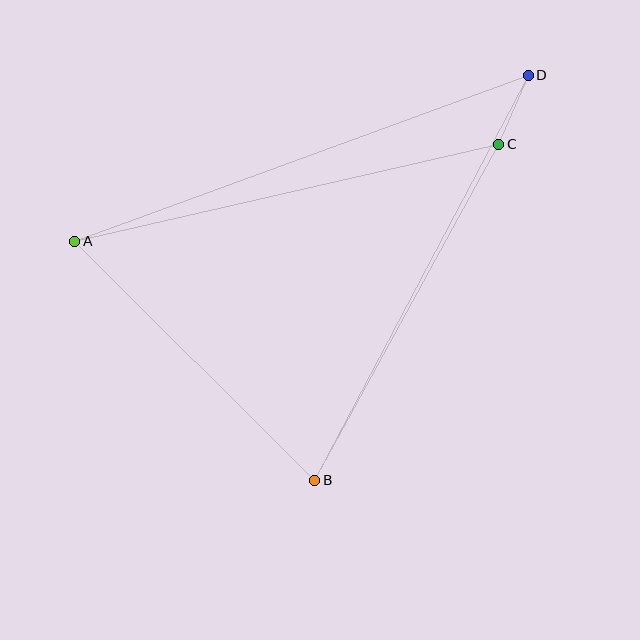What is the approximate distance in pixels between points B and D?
The distance between B and D is approximately 458 pixels.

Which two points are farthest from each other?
Points A and D are farthest from each other.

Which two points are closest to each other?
Points C and D are closest to each other.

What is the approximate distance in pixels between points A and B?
The distance between A and B is approximately 339 pixels.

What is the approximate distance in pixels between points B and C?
The distance between B and C is approximately 383 pixels.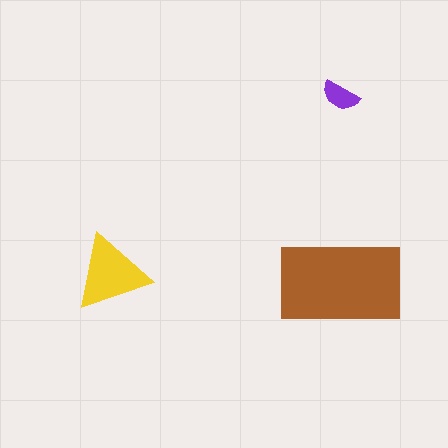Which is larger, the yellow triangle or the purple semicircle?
The yellow triangle.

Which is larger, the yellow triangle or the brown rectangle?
The brown rectangle.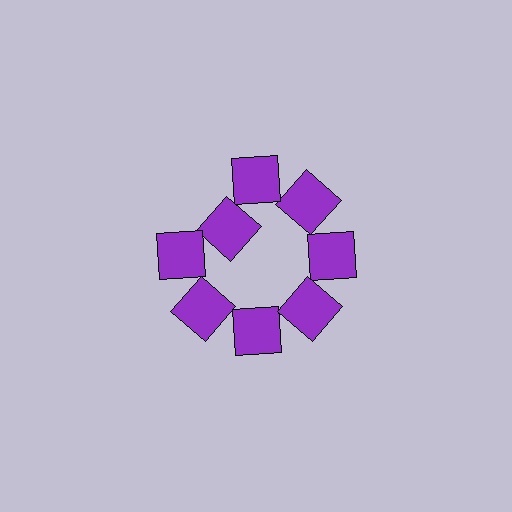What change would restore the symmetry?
The symmetry would be restored by moving it outward, back onto the ring so that all 8 squares sit at equal angles and equal distance from the center.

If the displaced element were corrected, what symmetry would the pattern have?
It would have 8-fold rotational symmetry — the pattern would map onto itself every 45 degrees.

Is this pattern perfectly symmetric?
No. The 8 purple squares are arranged in a ring, but one element near the 10 o'clock position is pulled inward toward the center, breaking the 8-fold rotational symmetry.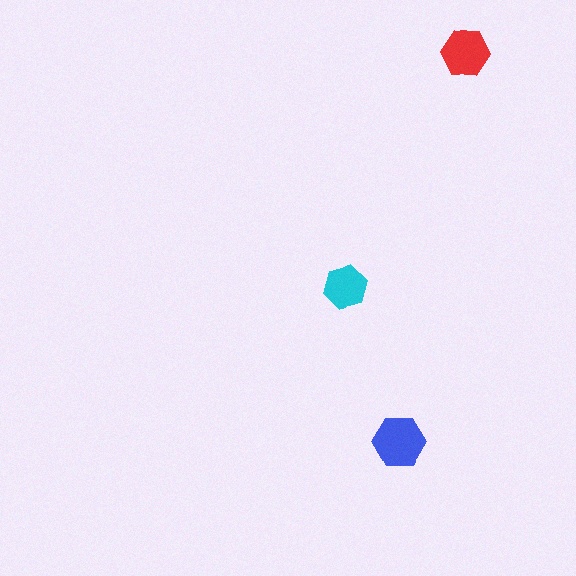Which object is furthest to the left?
The cyan hexagon is leftmost.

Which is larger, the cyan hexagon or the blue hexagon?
The blue one.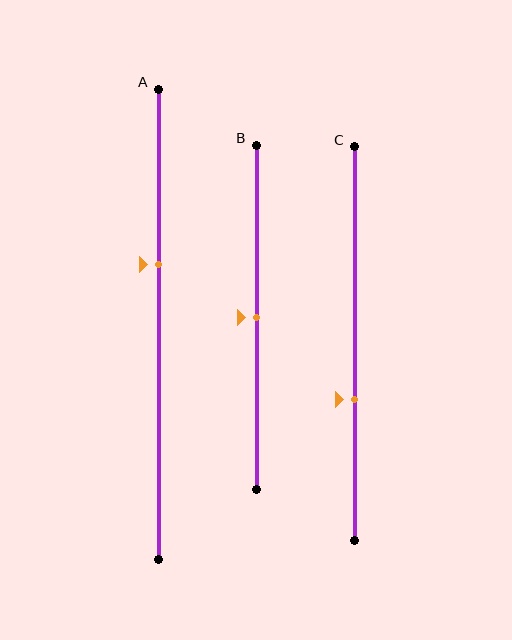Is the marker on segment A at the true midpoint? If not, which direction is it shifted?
No, the marker on segment A is shifted upward by about 13% of the segment length.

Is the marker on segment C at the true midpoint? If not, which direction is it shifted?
No, the marker on segment C is shifted downward by about 14% of the segment length.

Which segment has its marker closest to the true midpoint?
Segment B has its marker closest to the true midpoint.